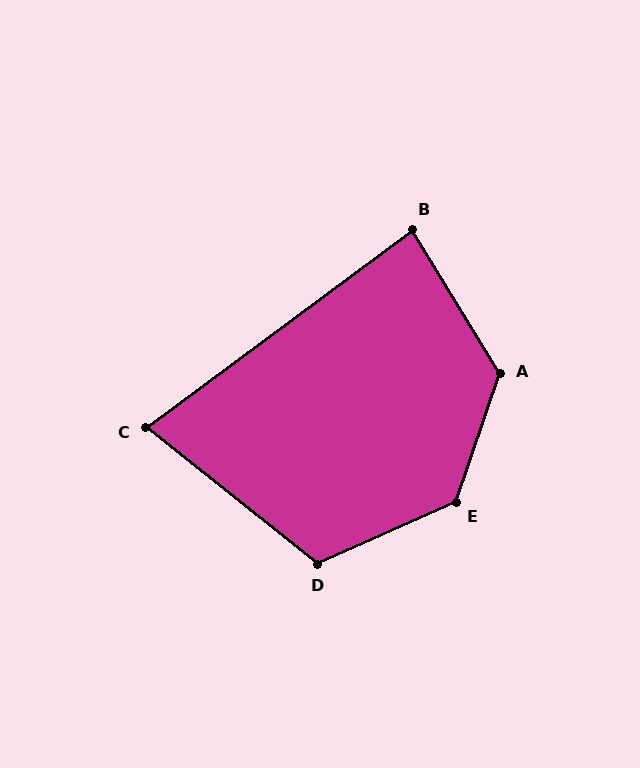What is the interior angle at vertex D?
Approximately 117 degrees (obtuse).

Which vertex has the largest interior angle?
E, at approximately 133 degrees.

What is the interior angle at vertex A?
Approximately 130 degrees (obtuse).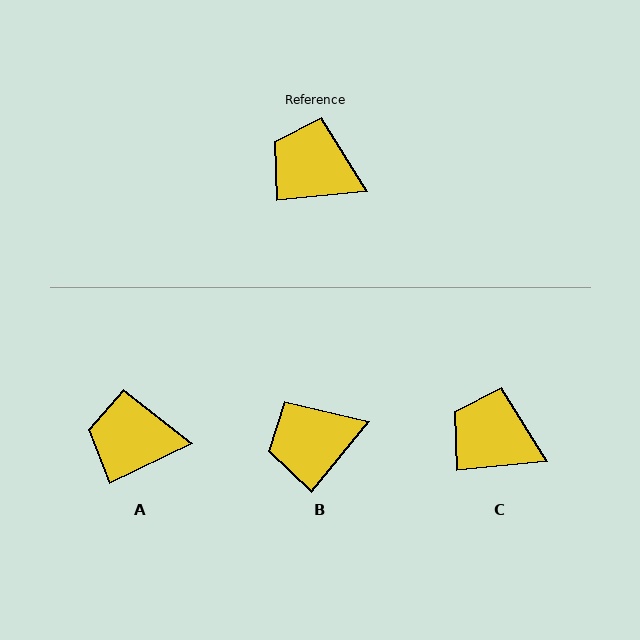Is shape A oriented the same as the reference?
No, it is off by about 20 degrees.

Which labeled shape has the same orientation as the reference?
C.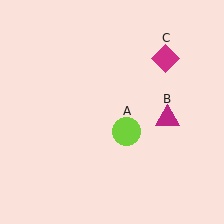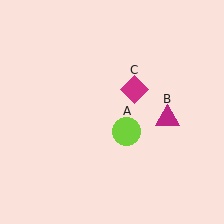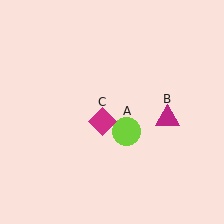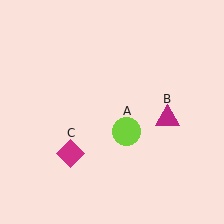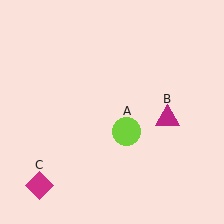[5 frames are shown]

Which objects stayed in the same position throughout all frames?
Lime circle (object A) and magenta triangle (object B) remained stationary.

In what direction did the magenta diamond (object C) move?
The magenta diamond (object C) moved down and to the left.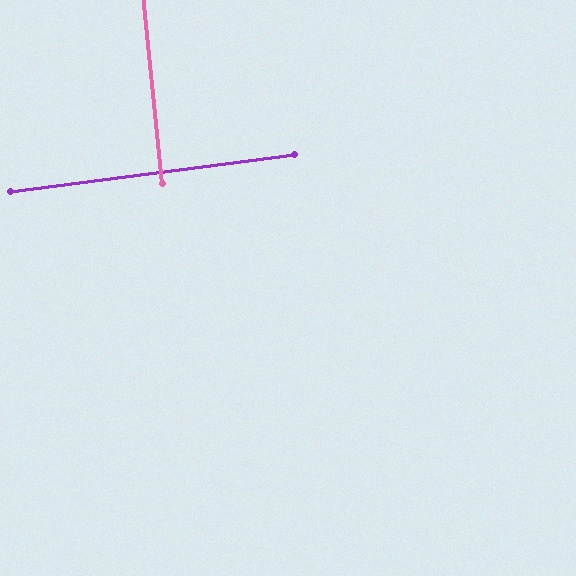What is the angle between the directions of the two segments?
Approximately 88 degrees.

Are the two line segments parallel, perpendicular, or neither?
Perpendicular — they meet at approximately 88°.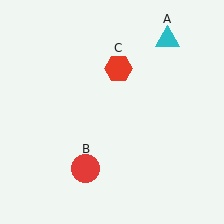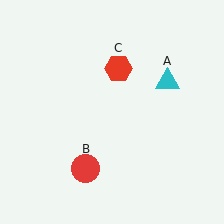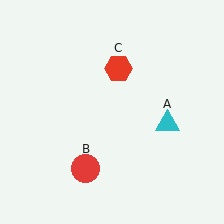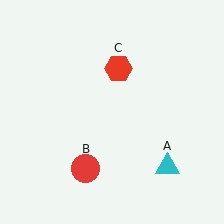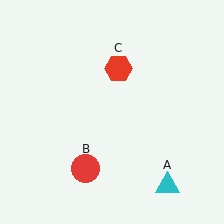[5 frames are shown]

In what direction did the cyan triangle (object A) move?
The cyan triangle (object A) moved down.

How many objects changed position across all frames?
1 object changed position: cyan triangle (object A).